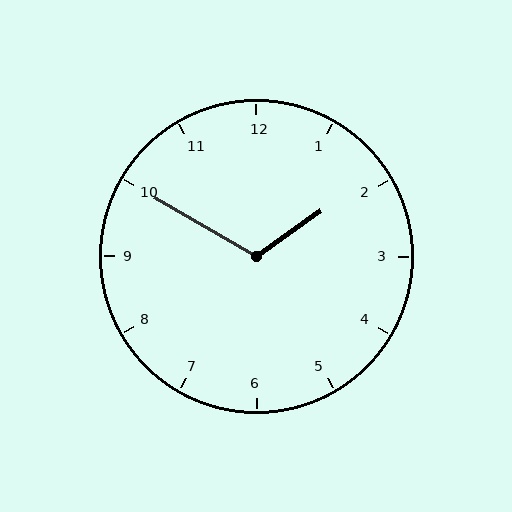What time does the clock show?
1:50.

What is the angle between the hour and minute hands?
Approximately 115 degrees.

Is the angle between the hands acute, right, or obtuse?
It is obtuse.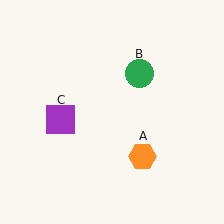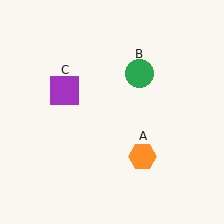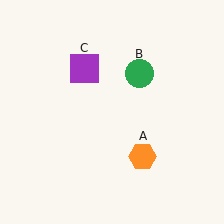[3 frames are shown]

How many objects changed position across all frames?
1 object changed position: purple square (object C).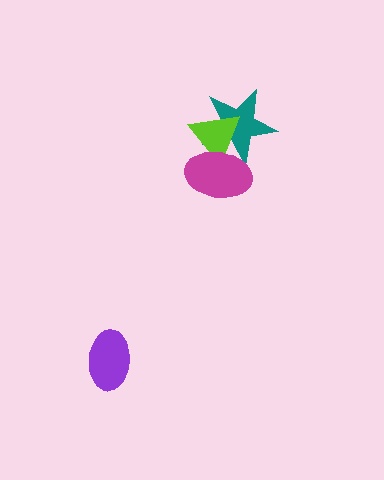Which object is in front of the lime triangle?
The magenta ellipse is in front of the lime triangle.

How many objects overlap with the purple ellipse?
0 objects overlap with the purple ellipse.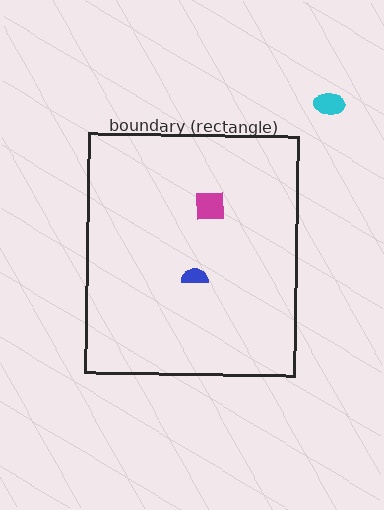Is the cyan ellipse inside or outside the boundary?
Outside.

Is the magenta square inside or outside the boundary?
Inside.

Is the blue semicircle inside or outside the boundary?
Inside.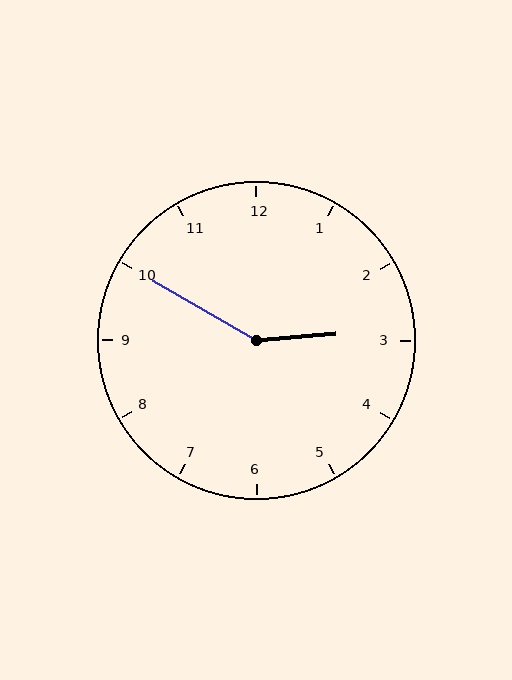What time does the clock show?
2:50.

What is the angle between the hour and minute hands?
Approximately 145 degrees.